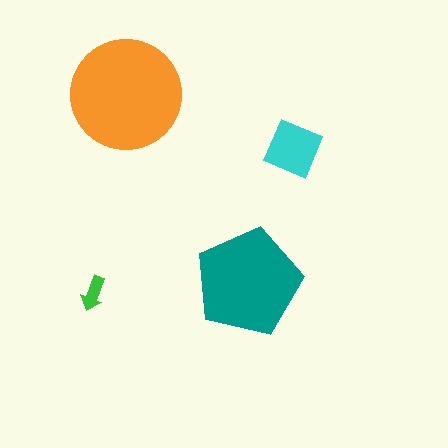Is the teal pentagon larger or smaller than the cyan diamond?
Larger.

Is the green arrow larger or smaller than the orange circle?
Smaller.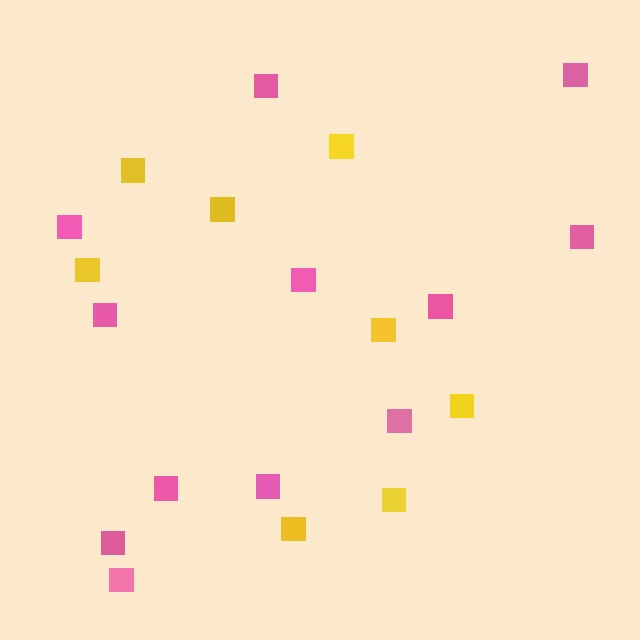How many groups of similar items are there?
There are 2 groups: one group of yellow squares (8) and one group of pink squares (12).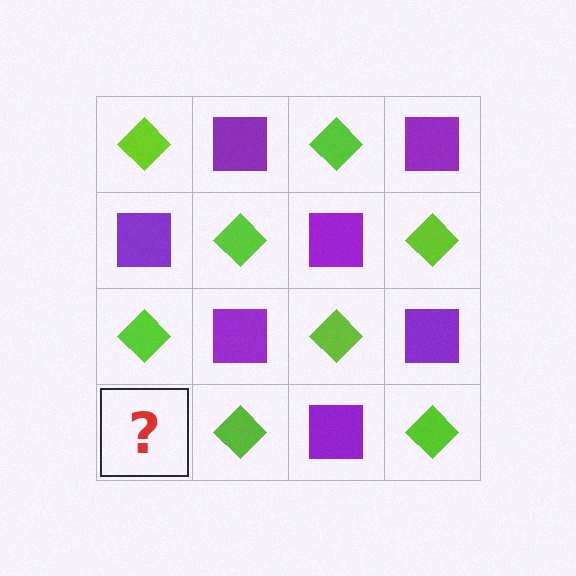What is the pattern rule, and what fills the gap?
The rule is that it alternates lime diamond and purple square in a checkerboard pattern. The gap should be filled with a purple square.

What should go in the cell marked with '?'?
The missing cell should contain a purple square.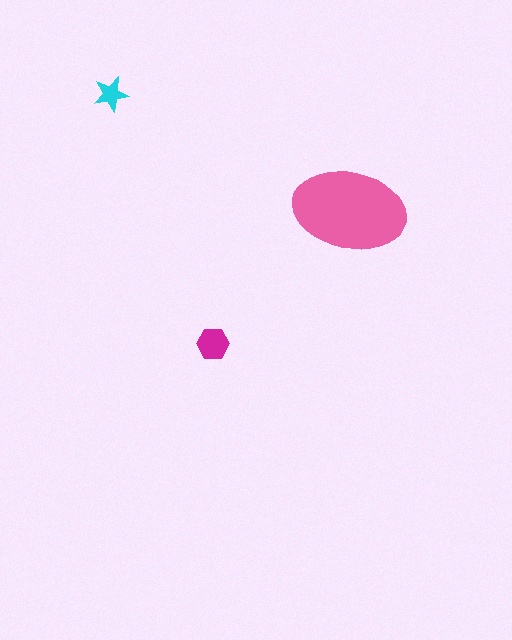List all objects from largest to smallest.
The pink ellipse, the magenta hexagon, the cyan star.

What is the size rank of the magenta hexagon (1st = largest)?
2nd.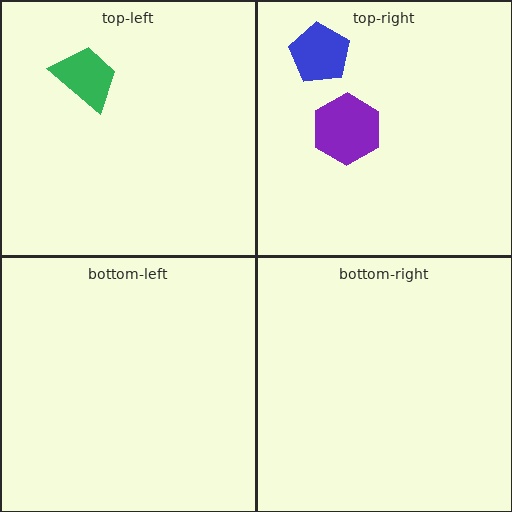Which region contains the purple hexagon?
The top-right region.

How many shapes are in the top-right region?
2.